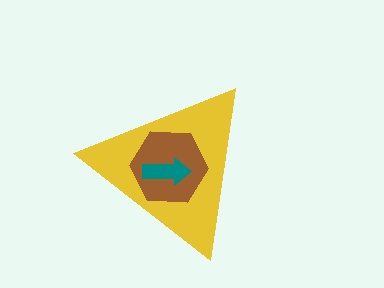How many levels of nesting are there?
3.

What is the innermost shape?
The teal arrow.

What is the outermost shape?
The yellow triangle.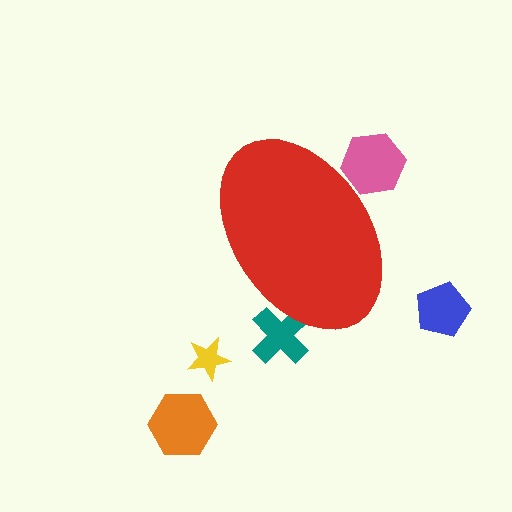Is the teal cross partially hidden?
Yes, the teal cross is partially hidden behind the red ellipse.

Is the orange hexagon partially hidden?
No, the orange hexagon is fully visible.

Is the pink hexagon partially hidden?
Yes, the pink hexagon is partially hidden behind the red ellipse.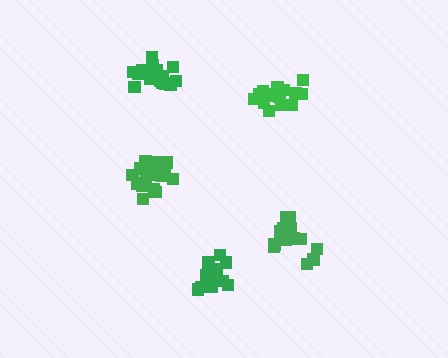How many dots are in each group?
Group 1: 14 dots, Group 2: 19 dots, Group 3: 18 dots, Group 4: 18 dots, Group 5: 18 dots (87 total).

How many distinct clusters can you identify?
There are 5 distinct clusters.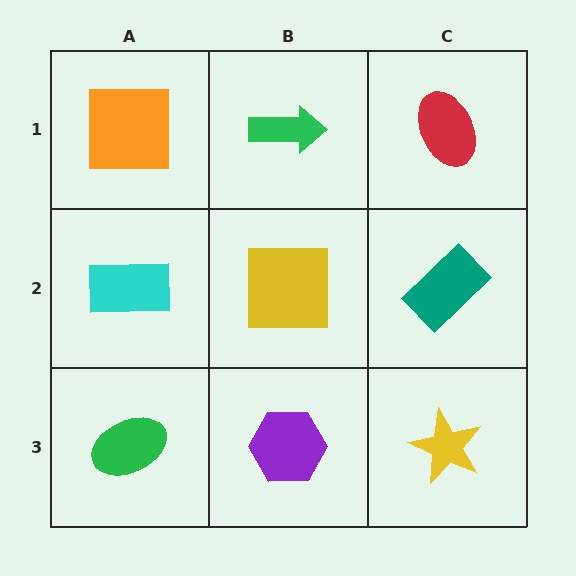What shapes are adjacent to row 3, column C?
A teal rectangle (row 2, column C), a purple hexagon (row 3, column B).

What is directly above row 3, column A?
A cyan rectangle.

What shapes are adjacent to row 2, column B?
A green arrow (row 1, column B), a purple hexagon (row 3, column B), a cyan rectangle (row 2, column A), a teal rectangle (row 2, column C).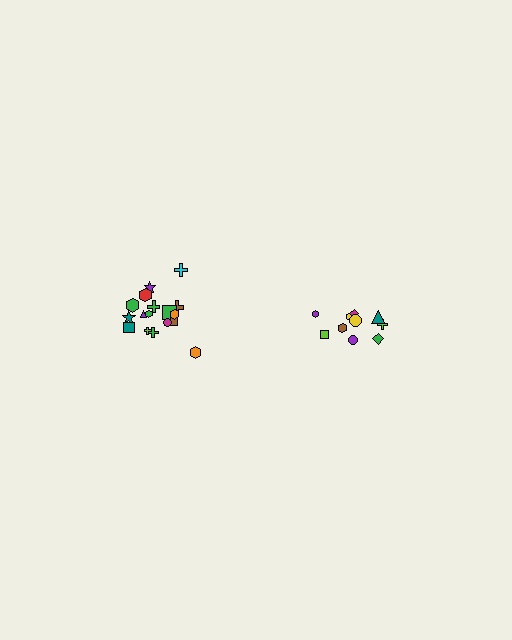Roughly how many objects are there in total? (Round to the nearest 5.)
Roughly 30 objects in total.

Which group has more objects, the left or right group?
The left group.